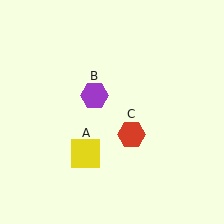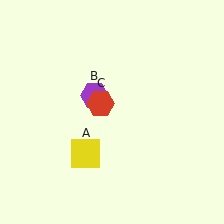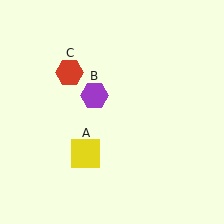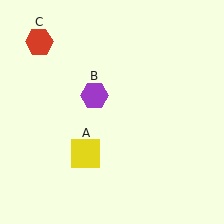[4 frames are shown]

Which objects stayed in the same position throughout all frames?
Yellow square (object A) and purple hexagon (object B) remained stationary.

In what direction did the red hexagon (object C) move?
The red hexagon (object C) moved up and to the left.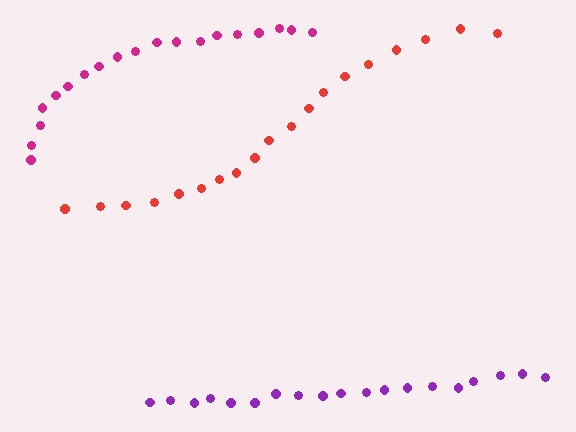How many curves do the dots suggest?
There are 3 distinct paths.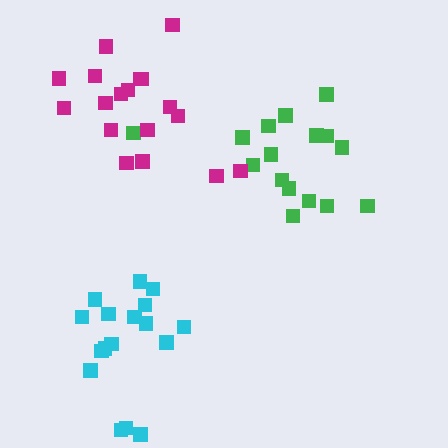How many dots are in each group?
Group 1: 16 dots, Group 2: 17 dots, Group 3: 18 dots (51 total).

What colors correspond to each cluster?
The clusters are colored: green, cyan, magenta.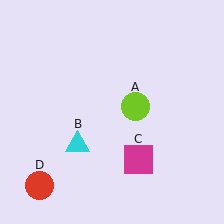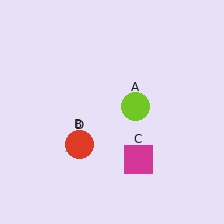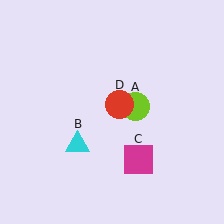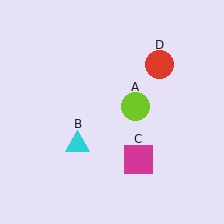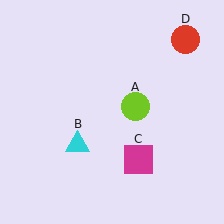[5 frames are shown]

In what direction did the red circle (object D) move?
The red circle (object D) moved up and to the right.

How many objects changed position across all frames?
1 object changed position: red circle (object D).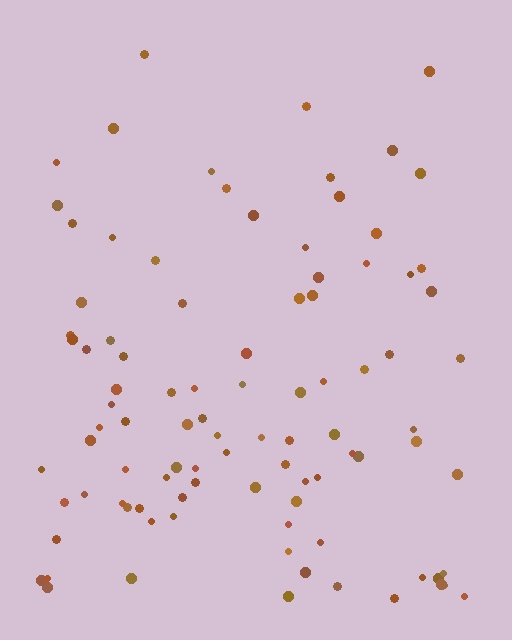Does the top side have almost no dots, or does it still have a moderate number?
Still a moderate number, just noticeably fewer than the bottom.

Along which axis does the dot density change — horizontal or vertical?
Vertical.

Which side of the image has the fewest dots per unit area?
The top.